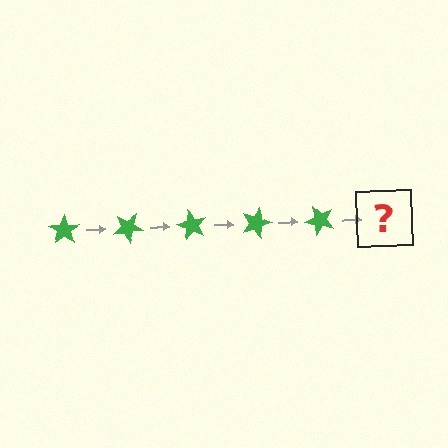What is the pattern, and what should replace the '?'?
The pattern is that the star rotates 30 degrees each step. The '?' should be a green star rotated 150 degrees.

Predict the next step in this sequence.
The next step is a green star rotated 150 degrees.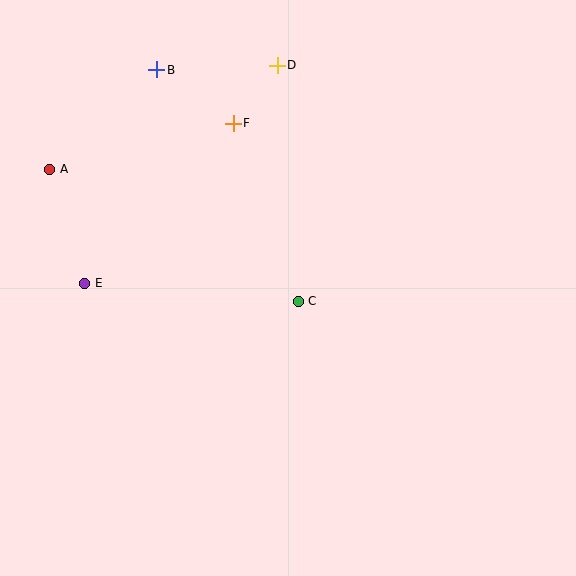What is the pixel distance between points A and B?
The distance between A and B is 146 pixels.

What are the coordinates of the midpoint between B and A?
The midpoint between B and A is at (103, 119).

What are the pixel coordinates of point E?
Point E is at (85, 283).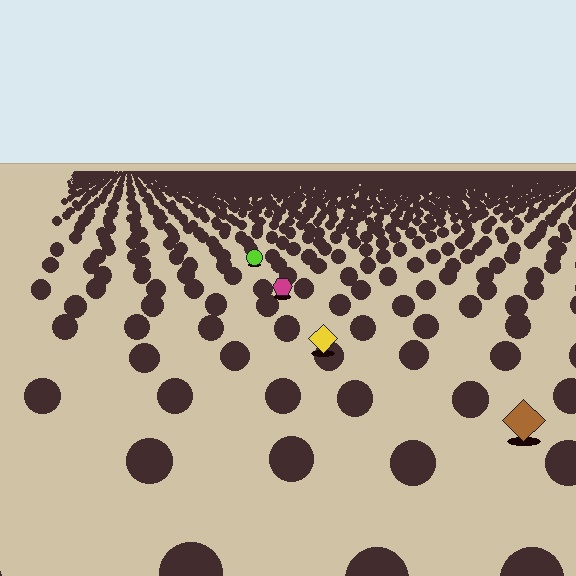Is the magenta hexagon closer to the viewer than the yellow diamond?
No. The yellow diamond is closer — you can tell from the texture gradient: the ground texture is coarser near it.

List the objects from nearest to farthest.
From nearest to farthest: the brown diamond, the yellow diamond, the magenta hexagon, the lime circle.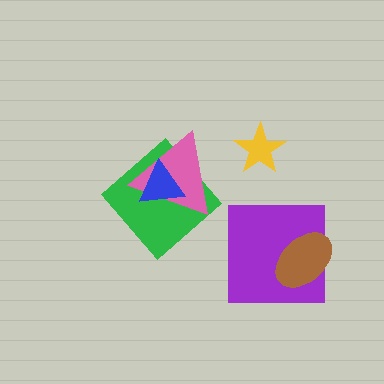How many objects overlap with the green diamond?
2 objects overlap with the green diamond.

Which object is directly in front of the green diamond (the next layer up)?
The pink triangle is directly in front of the green diamond.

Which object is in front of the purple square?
The brown ellipse is in front of the purple square.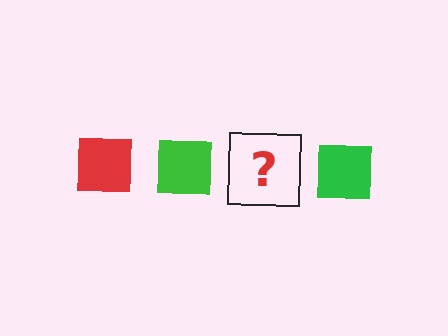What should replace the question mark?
The question mark should be replaced with a red square.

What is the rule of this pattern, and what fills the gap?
The rule is that the pattern cycles through red, green squares. The gap should be filled with a red square.